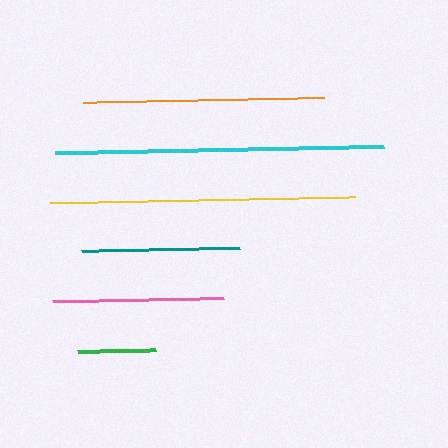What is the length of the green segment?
The green segment is approximately 77 pixels long.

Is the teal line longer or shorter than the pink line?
The pink line is longer than the teal line.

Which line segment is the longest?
The cyan line is the longest at approximately 329 pixels.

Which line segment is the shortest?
The green line is the shortest at approximately 77 pixels.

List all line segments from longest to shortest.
From longest to shortest: cyan, yellow, orange, pink, teal, green.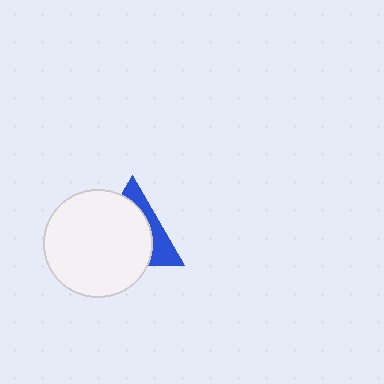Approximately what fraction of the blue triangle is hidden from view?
Roughly 68% of the blue triangle is hidden behind the white circle.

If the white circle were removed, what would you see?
You would see the complete blue triangle.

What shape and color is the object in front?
The object in front is a white circle.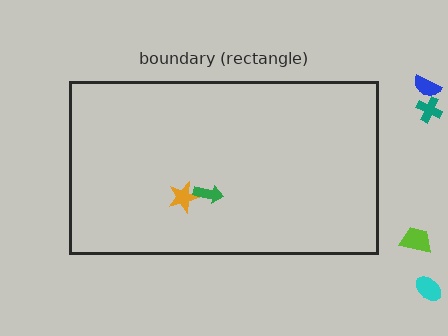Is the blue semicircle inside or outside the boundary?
Outside.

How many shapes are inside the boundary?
2 inside, 4 outside.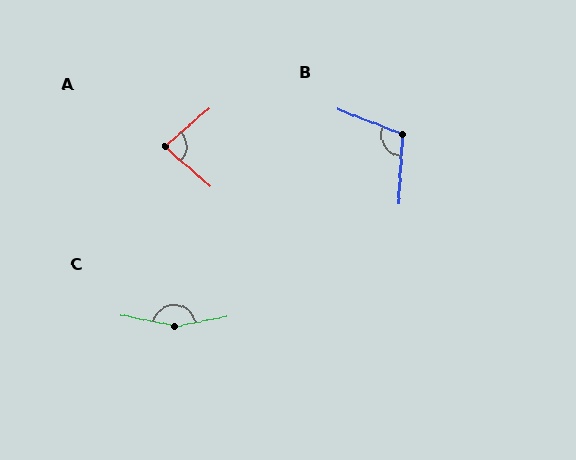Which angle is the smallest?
A, at approximately 83 degrees.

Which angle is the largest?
C, at approximately 158 degrees.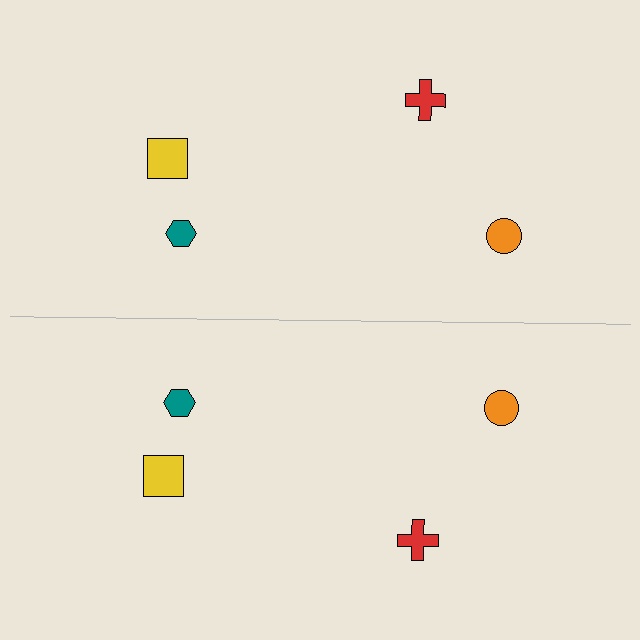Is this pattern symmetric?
Yes, this pattern has bilateral (reflection) symmetry.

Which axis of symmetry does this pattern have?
The pattern has a horizontal axis of symmetry running through the center of the image.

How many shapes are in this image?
There are 8 shapes in this image.